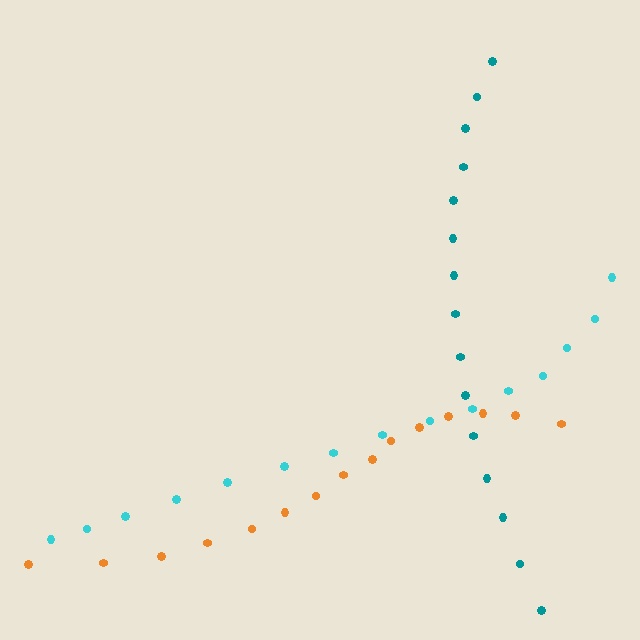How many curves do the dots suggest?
There are 3 distinct paths.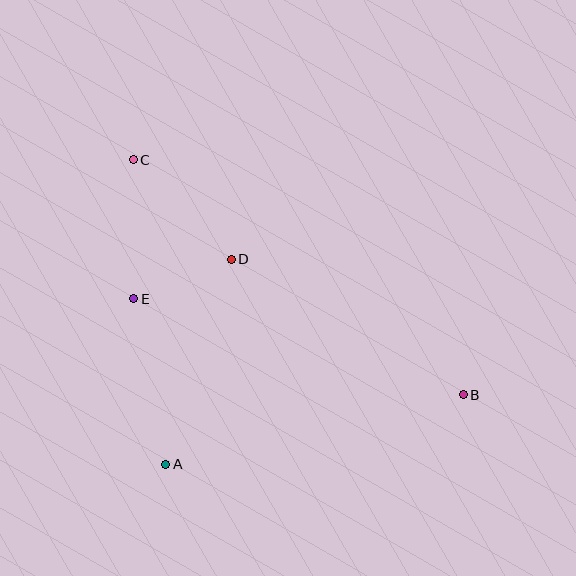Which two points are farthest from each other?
Points B and C are farthest from each other.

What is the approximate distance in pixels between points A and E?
The distance between A and E is approximately 169 pixels.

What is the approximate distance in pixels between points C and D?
The distance between C and D is approximately 140 pixels.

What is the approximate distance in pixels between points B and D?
The distance between B and D is approximately 269 pixels.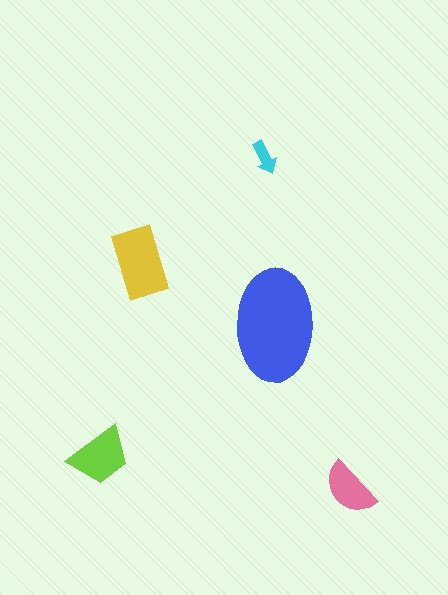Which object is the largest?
The blue ellipse.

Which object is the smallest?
The cyan arrow.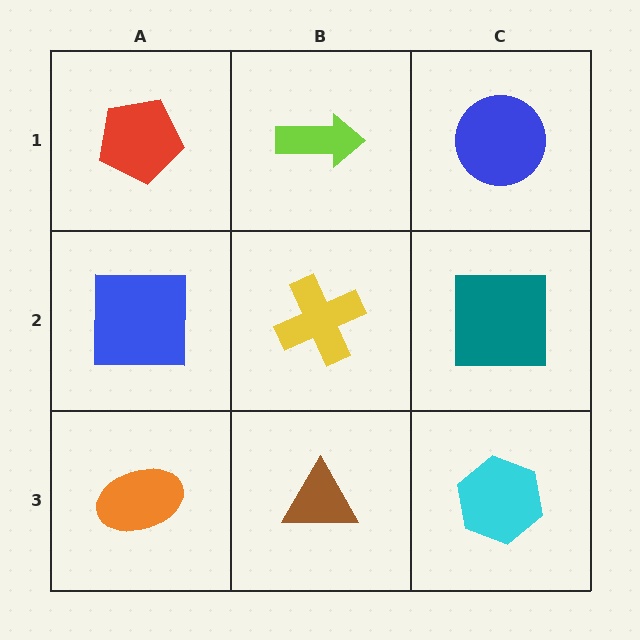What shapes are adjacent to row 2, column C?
A blue circle (row 1, column C), a cyan hexagon (row 3, column C), a yellow cross (row 2, column B).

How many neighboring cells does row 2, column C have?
3.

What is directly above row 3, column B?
A yellow cross.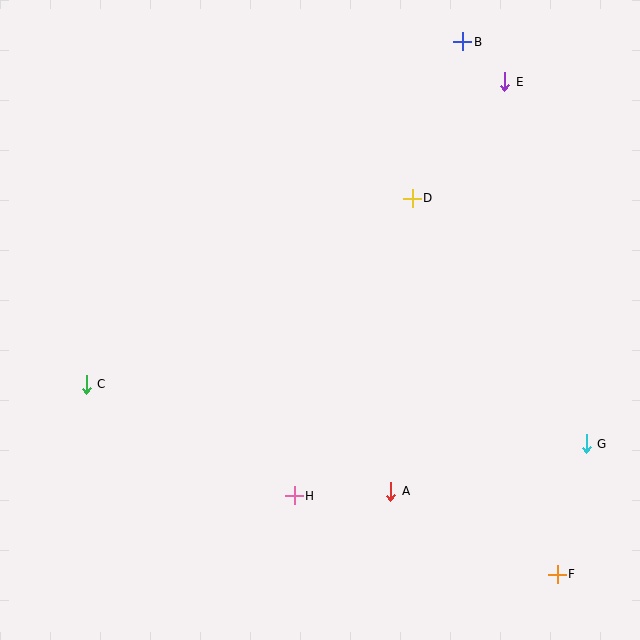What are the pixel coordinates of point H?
Point H is at (294, 496).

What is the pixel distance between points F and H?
The distance between F and H is 275 pixels.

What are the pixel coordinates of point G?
Point G is at (586, 444).